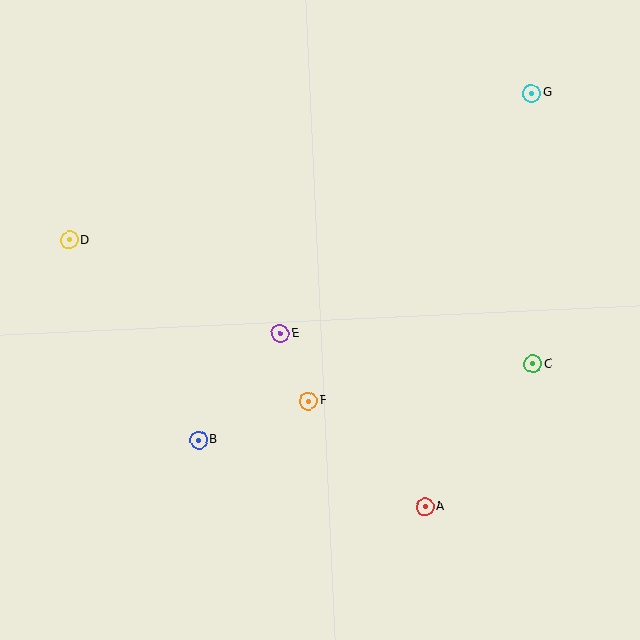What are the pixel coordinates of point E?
Point E is at (281, 334).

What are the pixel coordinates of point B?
Point B is at (199, 440).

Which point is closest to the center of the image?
Point E at (281, 334) is closest to the center.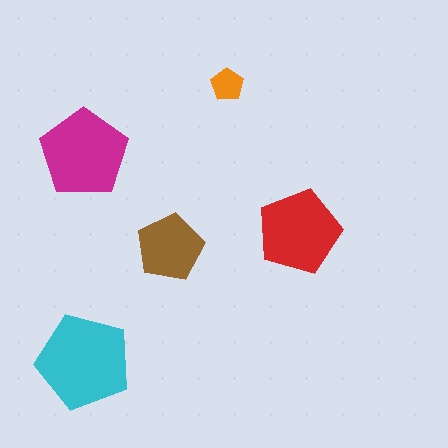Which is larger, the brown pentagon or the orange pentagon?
The brown one.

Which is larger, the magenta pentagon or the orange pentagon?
The magenta one.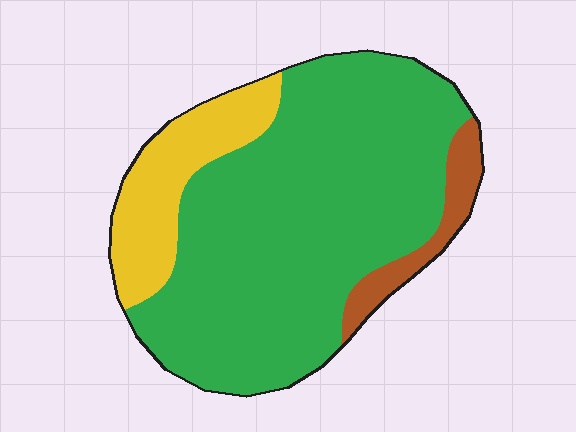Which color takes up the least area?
Brown, at roughly 10%.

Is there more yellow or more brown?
Yellow.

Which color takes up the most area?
Green, at roughly 75%.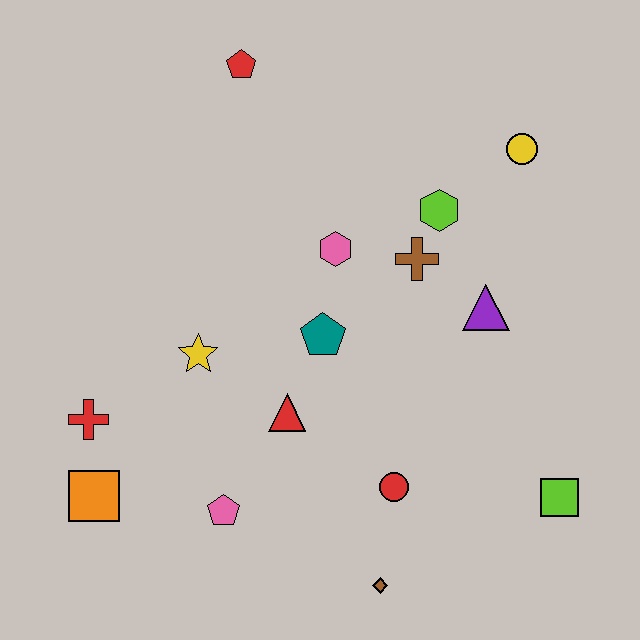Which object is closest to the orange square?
The red cross is closest to the orange square.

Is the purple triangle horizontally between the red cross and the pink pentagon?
No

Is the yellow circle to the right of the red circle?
Yes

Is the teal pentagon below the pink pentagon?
No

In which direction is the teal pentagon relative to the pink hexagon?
The teal pentagon is below the pink hexagon.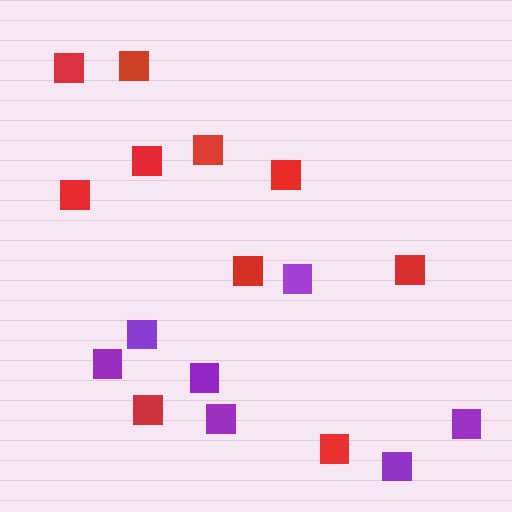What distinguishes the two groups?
There are 2 groups: one group of purple squares (7) and one group of red squares (10).